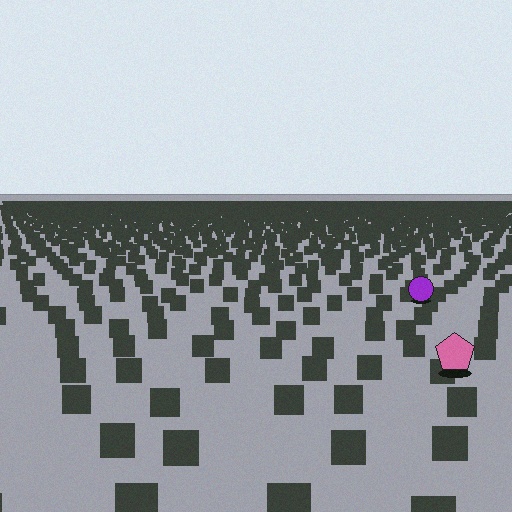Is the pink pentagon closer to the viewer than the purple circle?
Yes. The pink pentagon is closer — you can tell from the texture gradient: the ground texture is coarser near it.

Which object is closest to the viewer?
The pink pentagon is closest. The texture marks near it are larger and more spread out.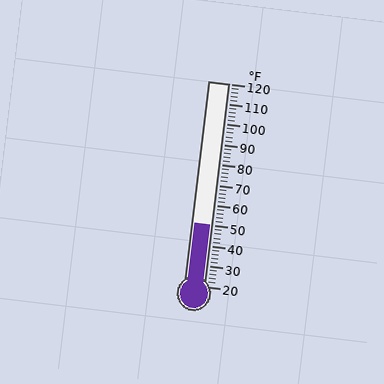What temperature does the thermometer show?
The thermometer shows approximately 50°F.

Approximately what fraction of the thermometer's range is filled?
The thermometer is filled to approximately 30% of its range.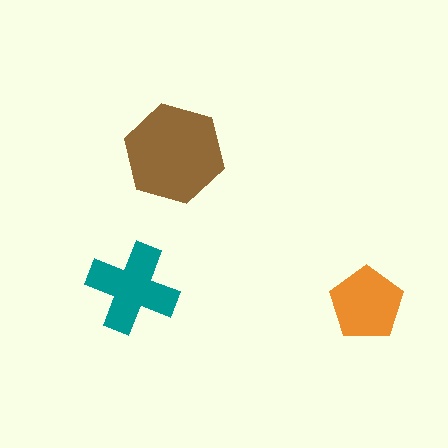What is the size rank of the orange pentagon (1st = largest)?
3rd.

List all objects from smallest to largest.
The orange pentagon, the teal cross, the brown hexagon.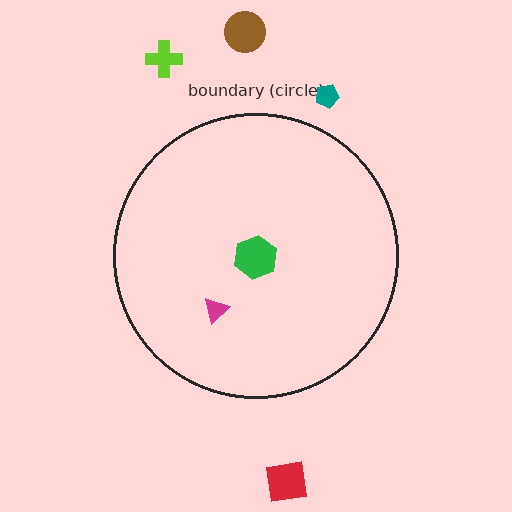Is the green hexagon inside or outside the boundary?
Inside.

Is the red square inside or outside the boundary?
Outside.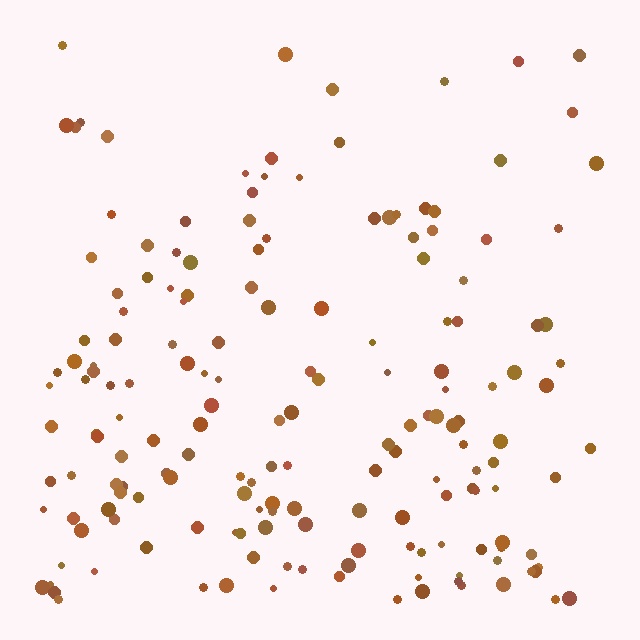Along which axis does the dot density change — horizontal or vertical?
Vertical.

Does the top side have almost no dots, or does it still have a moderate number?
Still a moderate number, just noticeably fewer than the bottom.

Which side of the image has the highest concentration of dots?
The bottom.